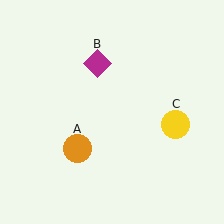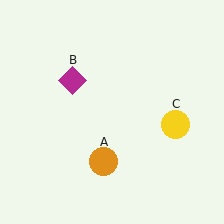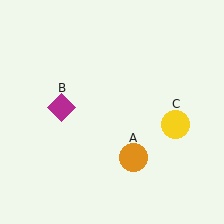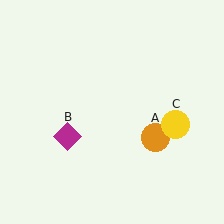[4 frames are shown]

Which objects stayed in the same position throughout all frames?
Yellow circle (object C) remained stationary.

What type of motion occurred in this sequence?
The orange circle (object A), magenta diamond (object B) rotated counterclockwise around the center of the scene.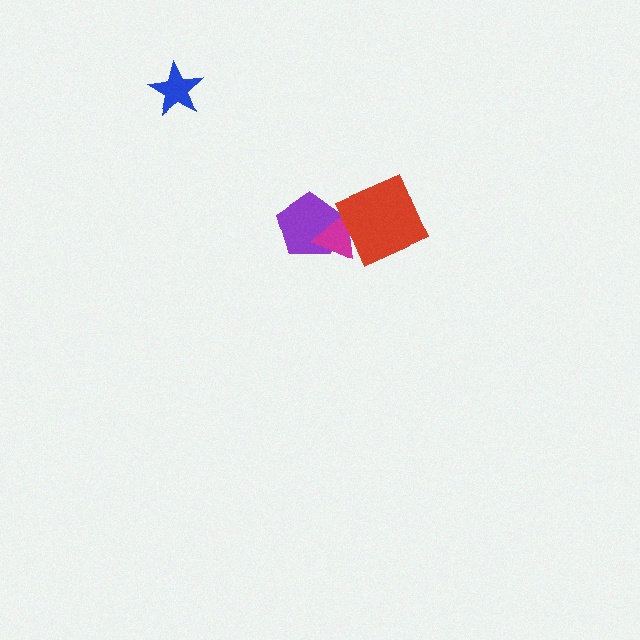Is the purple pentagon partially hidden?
Yes, it is partially covered by another shape.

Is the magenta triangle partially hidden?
Yes, it is partially covered by another shape.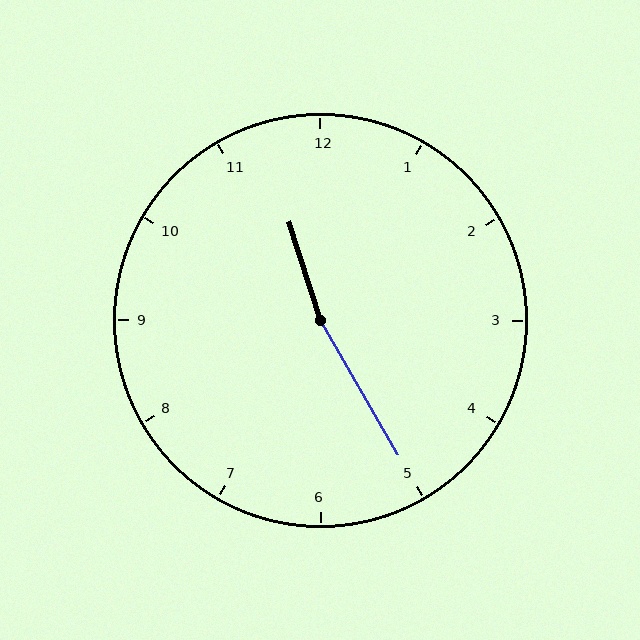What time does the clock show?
11:25.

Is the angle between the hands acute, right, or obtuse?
It is obtuse.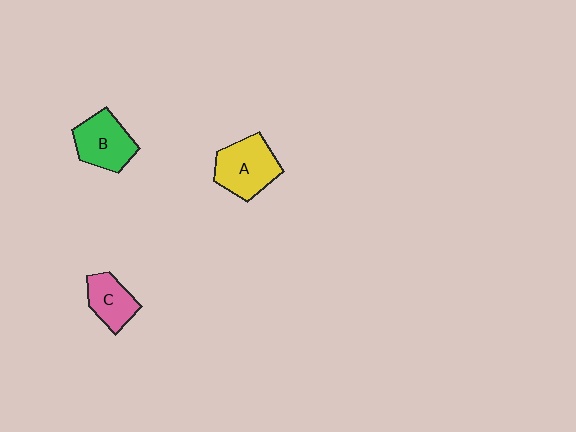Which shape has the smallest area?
Shape C (pink).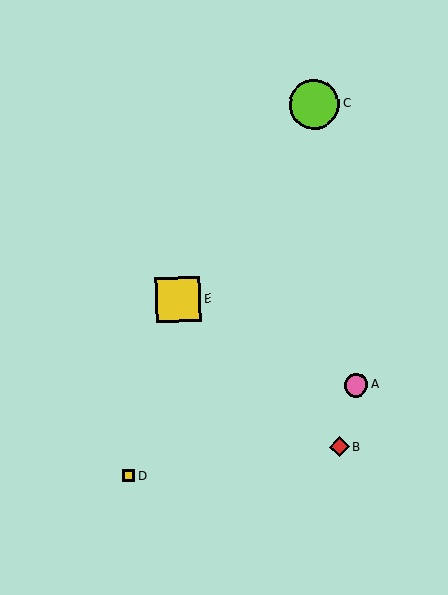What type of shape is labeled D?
Shape D is a yellow square.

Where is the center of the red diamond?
The center of the red diamond is at (339, 447).